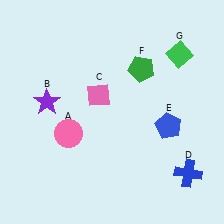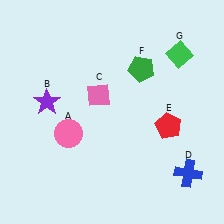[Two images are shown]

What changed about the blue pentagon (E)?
In Image 1, E is blue. In Image 2, it changed to red.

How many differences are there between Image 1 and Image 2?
There is 1 difference between the two images.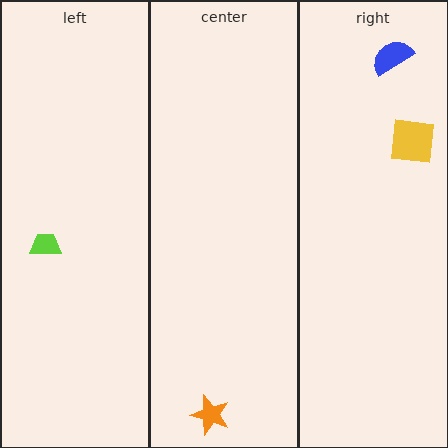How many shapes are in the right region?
2.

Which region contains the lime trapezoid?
The left region.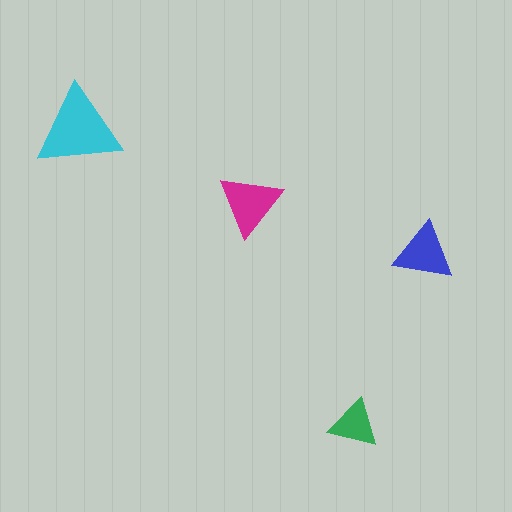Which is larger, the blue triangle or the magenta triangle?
The magenta one.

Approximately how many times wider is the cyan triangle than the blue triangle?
About 1.5 times wider.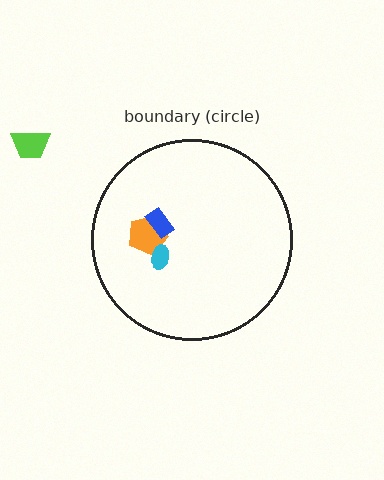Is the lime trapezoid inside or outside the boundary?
Outside.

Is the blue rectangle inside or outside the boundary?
Inside.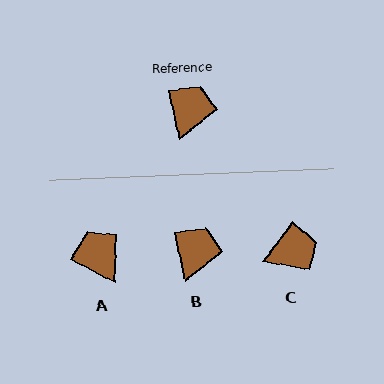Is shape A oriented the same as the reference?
No, it is off by about 50 degrees.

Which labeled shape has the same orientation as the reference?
B.